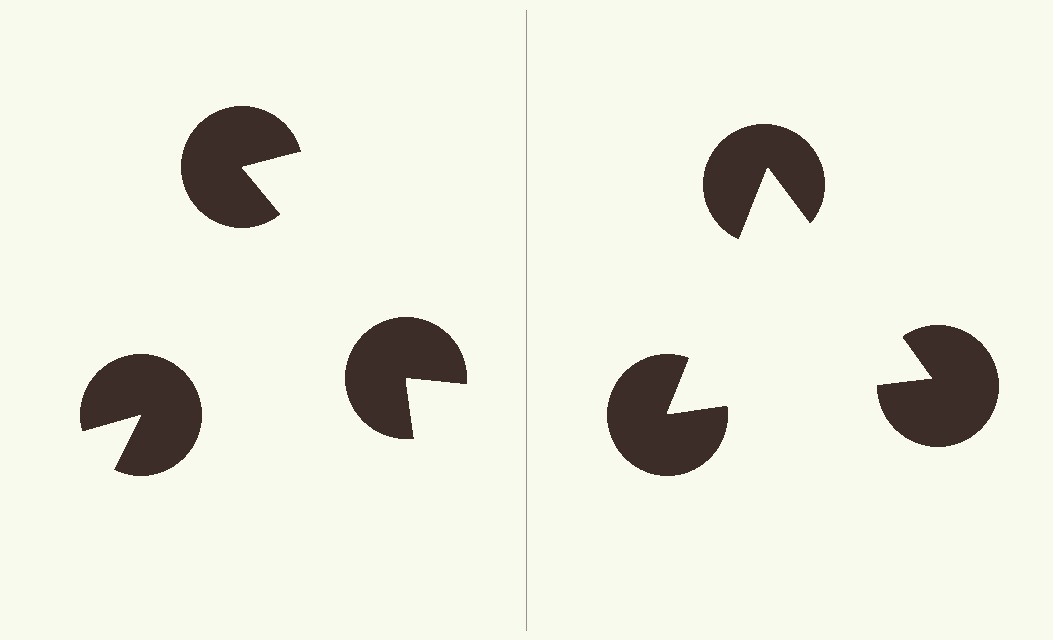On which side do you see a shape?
An illusory triangle appears on the right side. On the left side the wedge cuts are rotated, so no coherent shape forms.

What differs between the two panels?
The pac-man discs are positioned identically on both sides; only the wedge orientations differ. On the right they align to a triangle; on the left they are misaligned.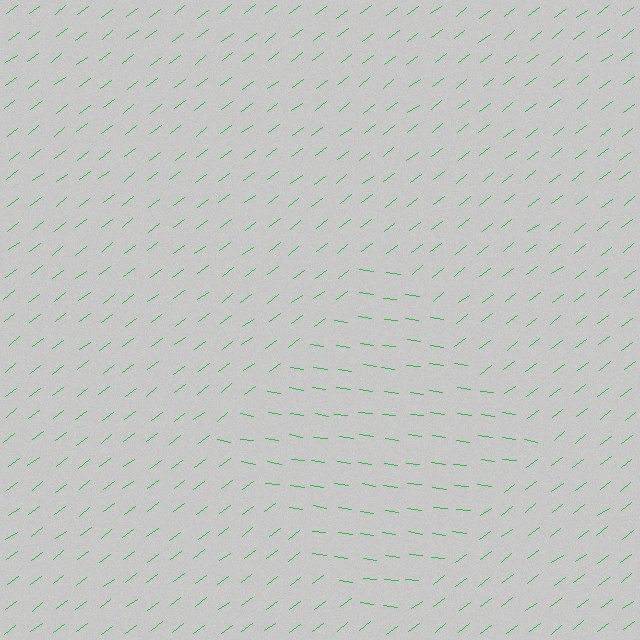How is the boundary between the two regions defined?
The boundary is defined purely by a change in line orientation (approximately 45 degrees difference). All lines are the same color and thickness.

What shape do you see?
I see a diamond.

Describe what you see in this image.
The image is filled with small green line segments. A diamond region in the image has lines oriented differently from the surrounding lines, creating a visible texture boundary.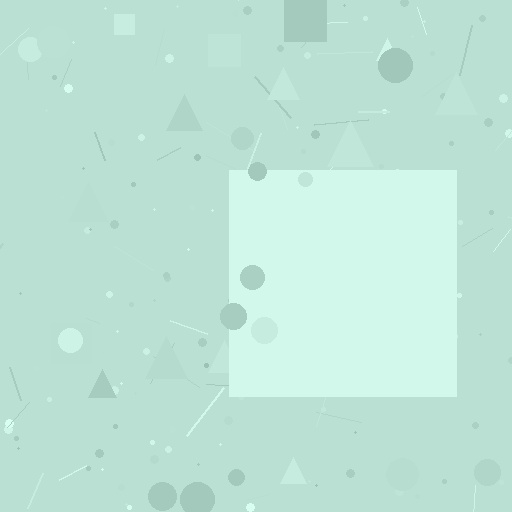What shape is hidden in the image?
A square is hidden in the image.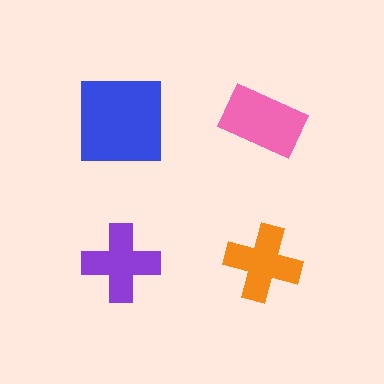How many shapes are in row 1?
2 shapes.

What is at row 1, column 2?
A pink rectangle.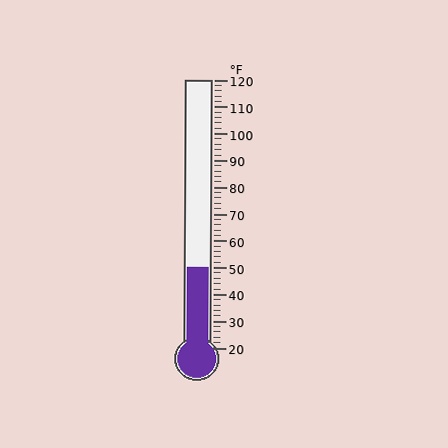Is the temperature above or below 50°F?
The temperature is at 50°F.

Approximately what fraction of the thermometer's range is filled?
The thermometer is filled to approximately 30% of its range.